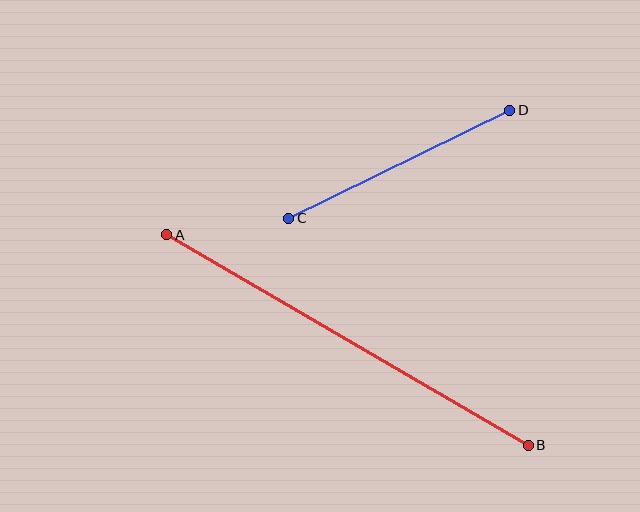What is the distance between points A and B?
The distance is approximately 419 pixels.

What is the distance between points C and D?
The distance is approximately 246 pixels.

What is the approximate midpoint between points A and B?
The midpoint is at approximately (348, 340) pixels.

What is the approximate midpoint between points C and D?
The midpoint is at approximately (399, 164) pixels.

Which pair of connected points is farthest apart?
Points A and B are farthest apart.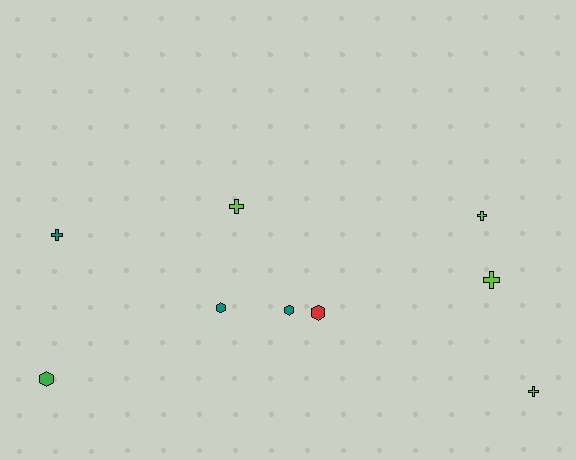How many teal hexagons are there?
There are 2 teal hexagons.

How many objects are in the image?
There are 9 objects.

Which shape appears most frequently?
Cross, with 5 objects.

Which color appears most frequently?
Lime, with 4 objects.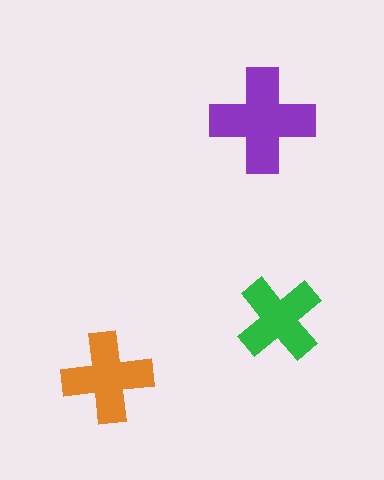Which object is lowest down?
The orange cross is bottommost.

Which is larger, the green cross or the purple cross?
The purple one.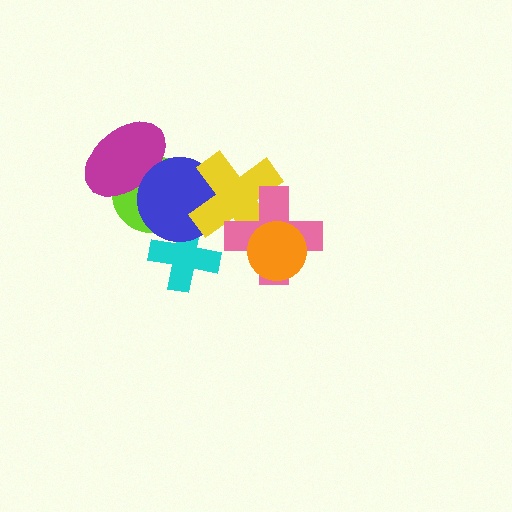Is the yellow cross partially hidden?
Yes, it is partially covered by another shape.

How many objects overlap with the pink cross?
2 objects overlap with the pink cross.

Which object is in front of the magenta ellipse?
The blue circle is in front of the magenta ellipse.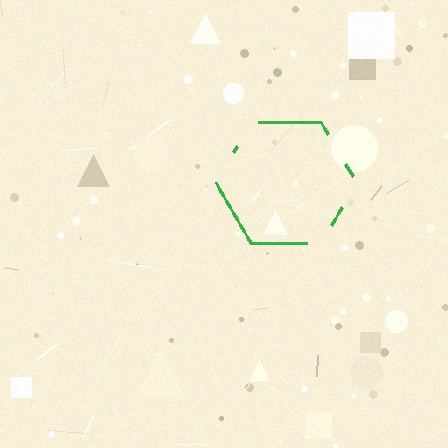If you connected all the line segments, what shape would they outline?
They would outline a hexagon.